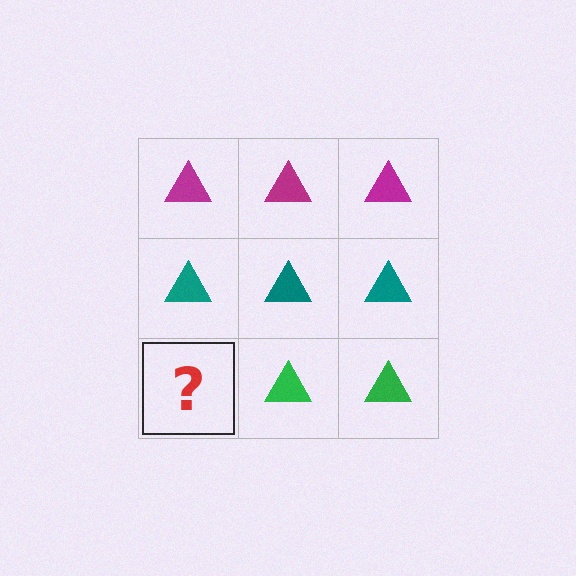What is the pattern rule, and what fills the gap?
The rule is that each row has a consistent color. The gap should be filled with a green triangle.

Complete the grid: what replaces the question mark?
The question mark should be replaced with a green triangle.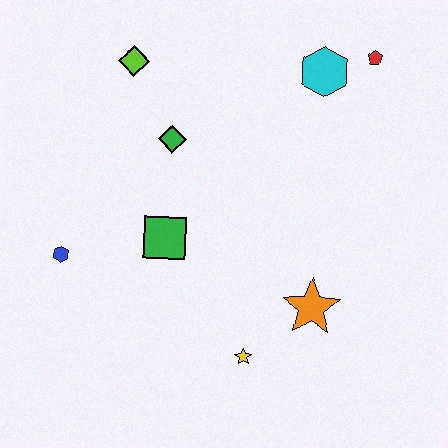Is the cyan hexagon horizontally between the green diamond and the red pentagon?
Yes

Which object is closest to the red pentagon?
The cyan hexagon is closest to the red pentagon.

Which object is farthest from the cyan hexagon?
The blue hexagon is farthest from the cyan hexagon.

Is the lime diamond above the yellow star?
Yes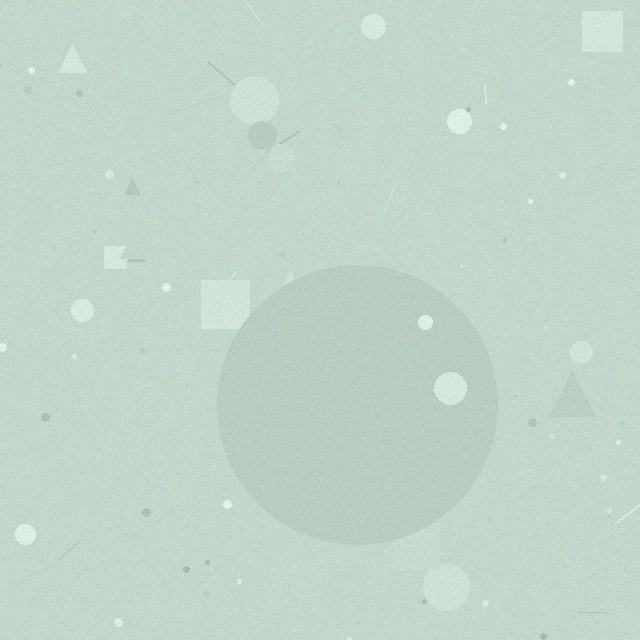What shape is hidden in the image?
A circle is hidden in the image.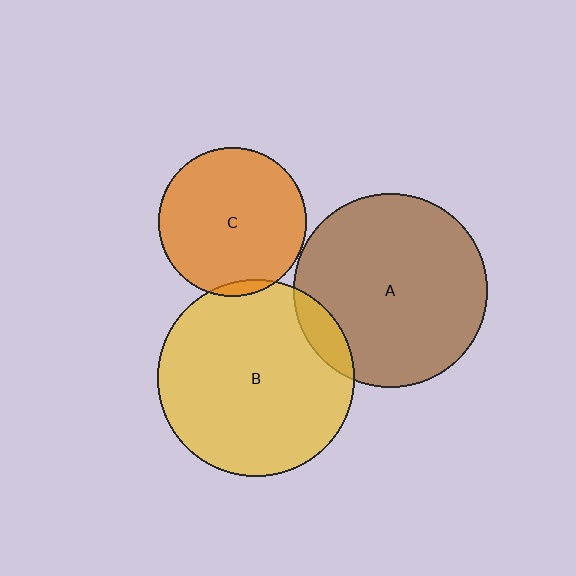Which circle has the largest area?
Circle B (yellow).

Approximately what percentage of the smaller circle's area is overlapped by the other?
Approximately 5%.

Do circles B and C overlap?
Yes.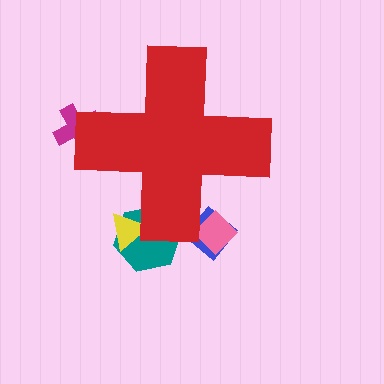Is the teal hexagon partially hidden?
Yes, the teal hexagon is partially hidden behind the red cross.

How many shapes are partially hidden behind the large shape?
5 shapes are partially hidden.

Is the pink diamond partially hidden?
Yes, the pink diamond is partially hidden behind the red cross.